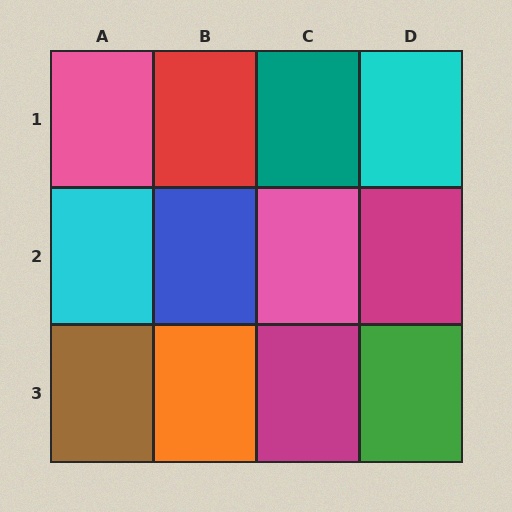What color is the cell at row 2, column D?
Magenta.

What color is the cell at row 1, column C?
Teal.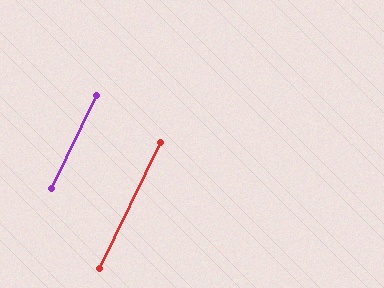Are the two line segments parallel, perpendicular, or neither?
Parallel — their directions differ by only 0.1°.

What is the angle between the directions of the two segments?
Approximately 0 degrees.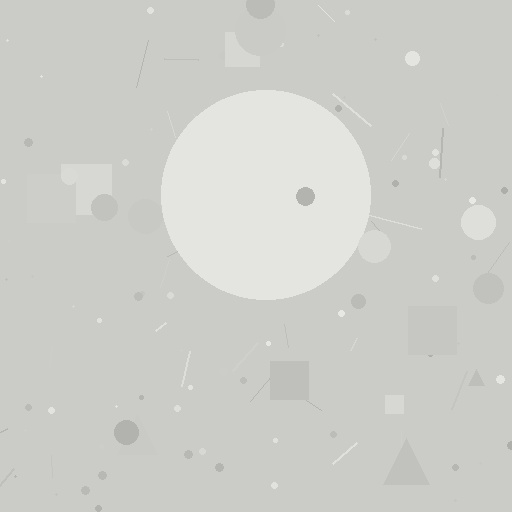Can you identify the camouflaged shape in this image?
The camouflaged shape is a circle.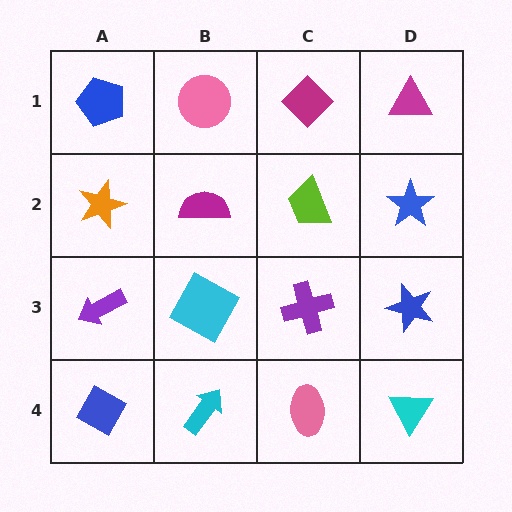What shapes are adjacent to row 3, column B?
A magenta semicircle (row 2, column B), a cyan arrow (row 4, column B), a purple arrow (row 3, column A), a purple cross (row 3, column C).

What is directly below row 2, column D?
A blue star.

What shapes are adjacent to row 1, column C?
A lime trapezoid (row 2, column C), a pink circle (row 1, column B), a magenta triangle (row 1, column D).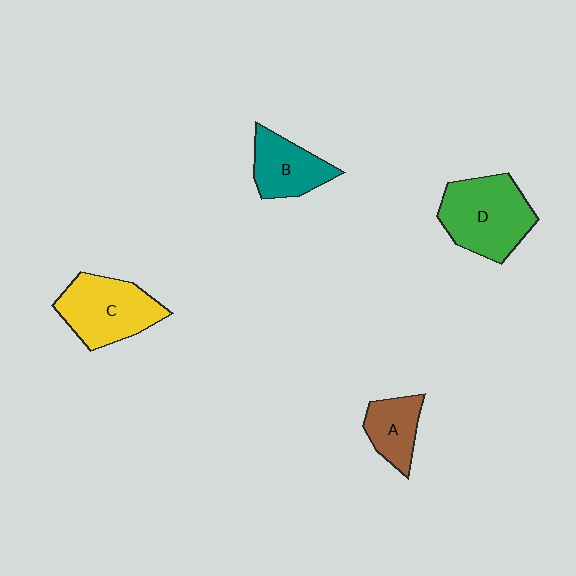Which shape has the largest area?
Shape D (green).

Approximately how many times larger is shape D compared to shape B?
Approximately 1.5 times.